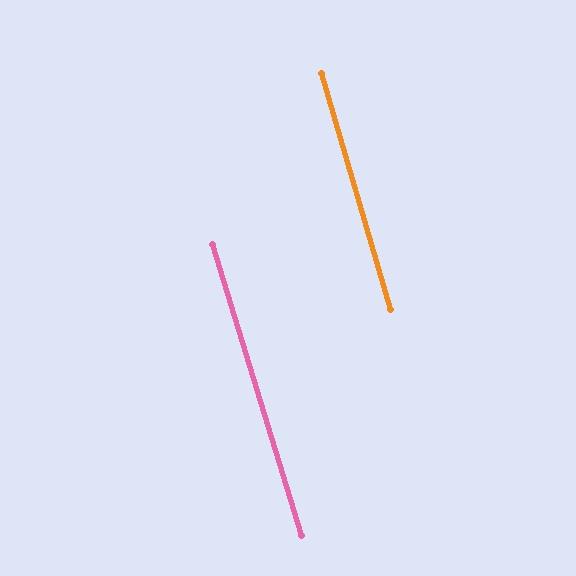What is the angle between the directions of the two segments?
Approximately 1 degree.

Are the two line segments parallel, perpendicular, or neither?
Parallel — their directions differ by only 0.7°.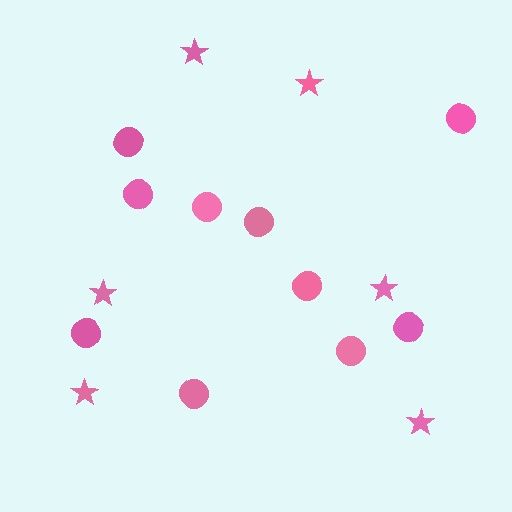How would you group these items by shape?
There are 2 groups: one group of stars (6) and one group of circles (10).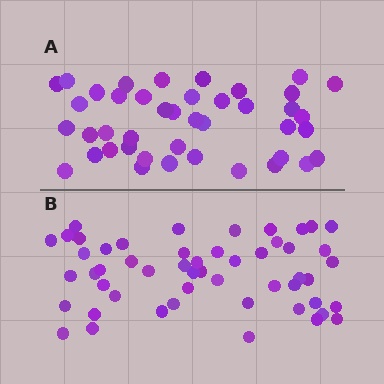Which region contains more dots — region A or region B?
Region B (the bottom region) has more dots.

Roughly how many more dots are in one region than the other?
Region B has roughly 12 or so more dots than region A.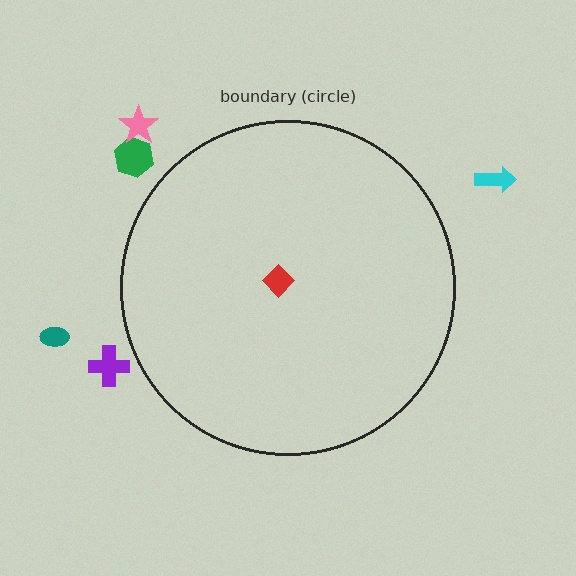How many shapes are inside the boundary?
1 inside, 5 outside.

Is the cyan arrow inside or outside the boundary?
Outside.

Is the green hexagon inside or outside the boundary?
Outside.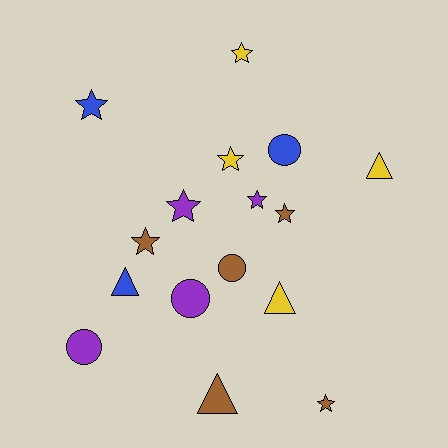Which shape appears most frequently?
Star, with 8 objects.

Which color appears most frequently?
Brown, with 5 objects.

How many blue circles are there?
There is 1 blue circle.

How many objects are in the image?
There are 16 objects.